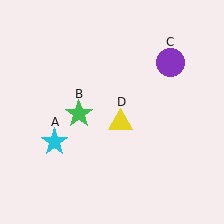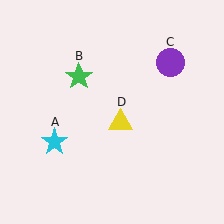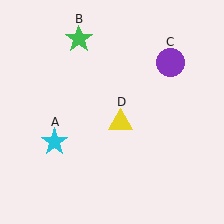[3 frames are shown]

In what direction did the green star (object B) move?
The green star (object B) moved up.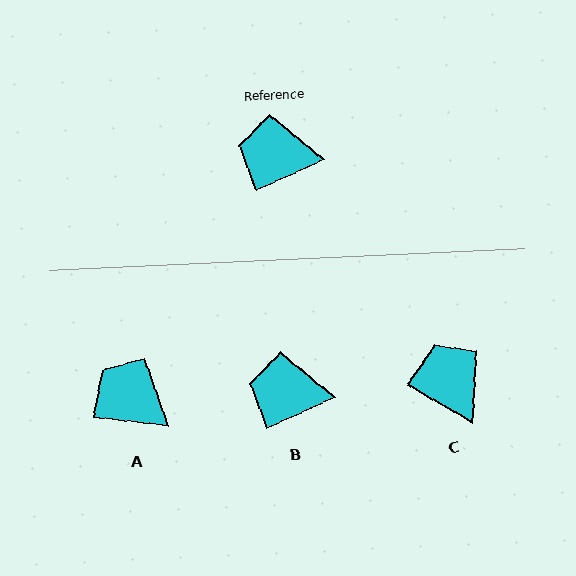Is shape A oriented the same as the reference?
No, it is off by about 31 degrees.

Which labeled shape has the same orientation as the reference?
B.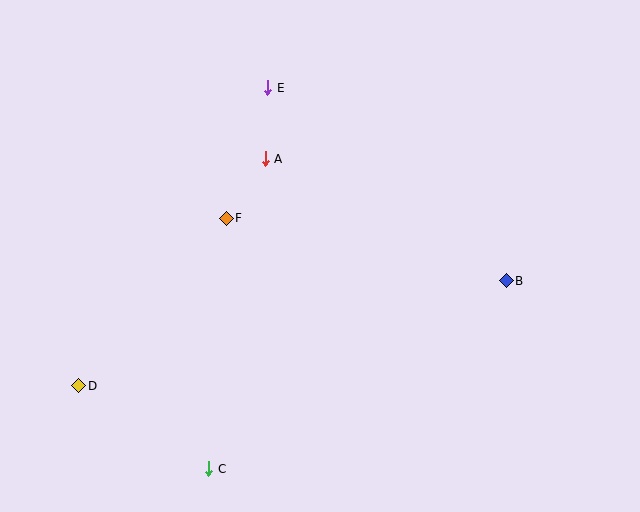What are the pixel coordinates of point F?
Point F is at (226, 218).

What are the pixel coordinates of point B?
Point B is at (506, 281).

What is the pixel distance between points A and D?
The distance between A and D is 294 pixels.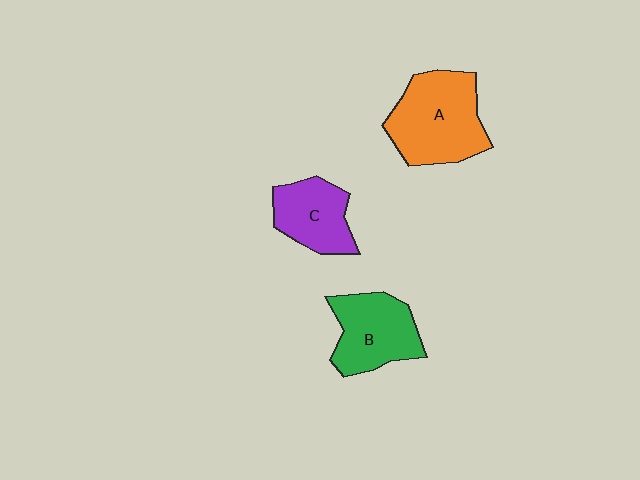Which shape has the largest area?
Shape A (orange).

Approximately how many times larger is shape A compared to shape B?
Approximately 1.3 times.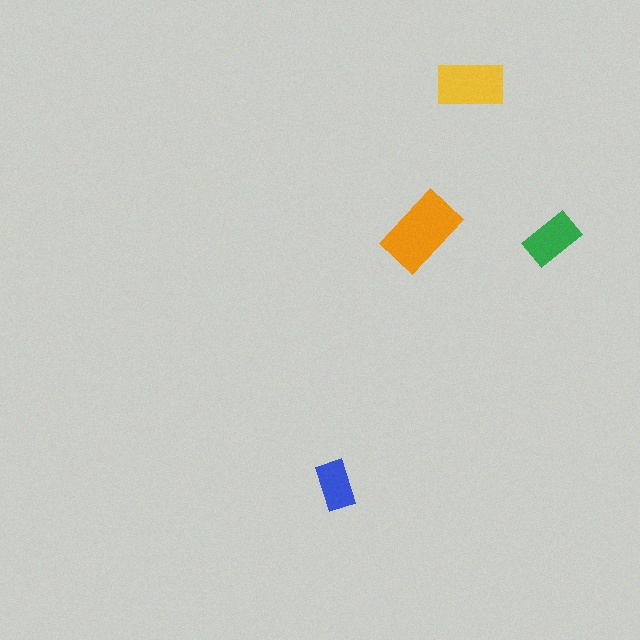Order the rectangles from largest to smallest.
the orange one, the yellow one, the green one, the blue one.